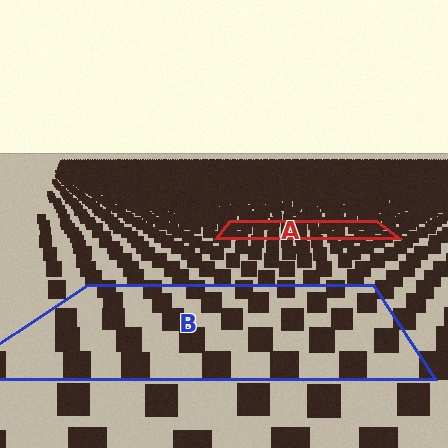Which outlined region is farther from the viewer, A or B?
Region A is farther from the viewer — the texture elements inside it appear smaller and more densely packed.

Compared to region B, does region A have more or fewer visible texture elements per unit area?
Region A has more texture elements per unit area — they are packed more densely because it is farther away.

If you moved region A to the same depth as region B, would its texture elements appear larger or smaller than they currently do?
They would appear larger. At a closer depth, the same texture elements are projected at a bigger on-screen size.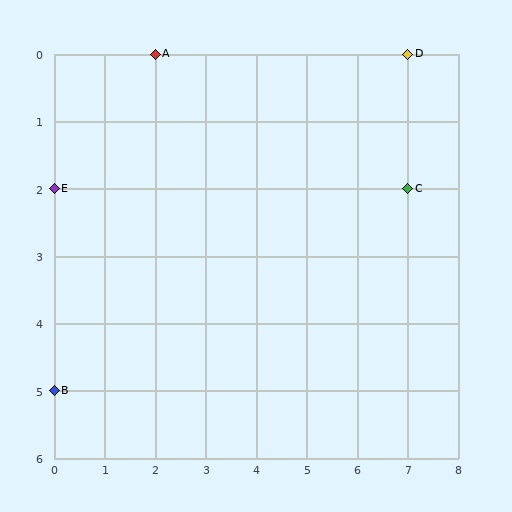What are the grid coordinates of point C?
Point C is at grid coordinates (7, 2).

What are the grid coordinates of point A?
Point A is at grid coordinates (2, 0).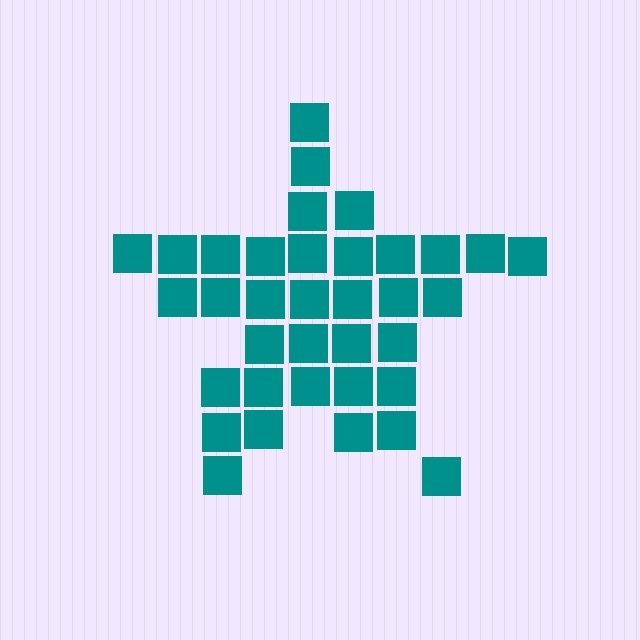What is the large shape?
The large shape is a star.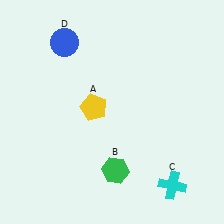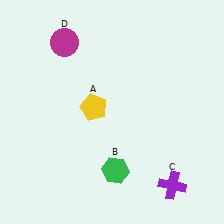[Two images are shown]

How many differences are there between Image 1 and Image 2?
There are 2 differences between the two images.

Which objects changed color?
C changed from cyan to purple. D changed from blue to magenta.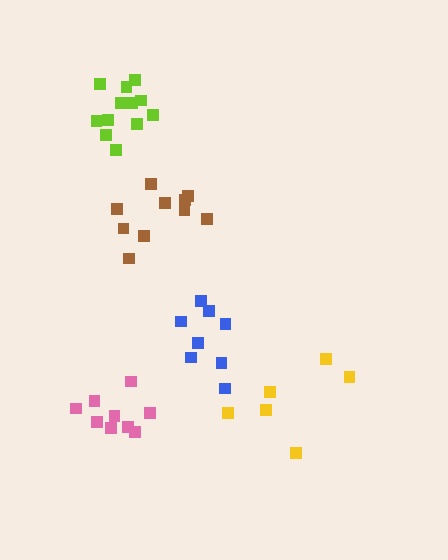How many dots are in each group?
Group 1: 9 dots, Group 2: 6 dots, Group 3: 8 dots, Group 4: 12 dots, Group 5: 10 dots (45 total).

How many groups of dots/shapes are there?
There are 5 groups.